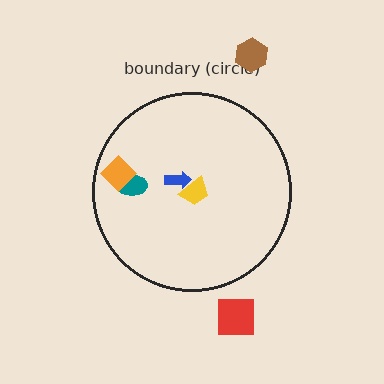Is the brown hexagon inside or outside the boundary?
Outside.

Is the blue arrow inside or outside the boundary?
Inside.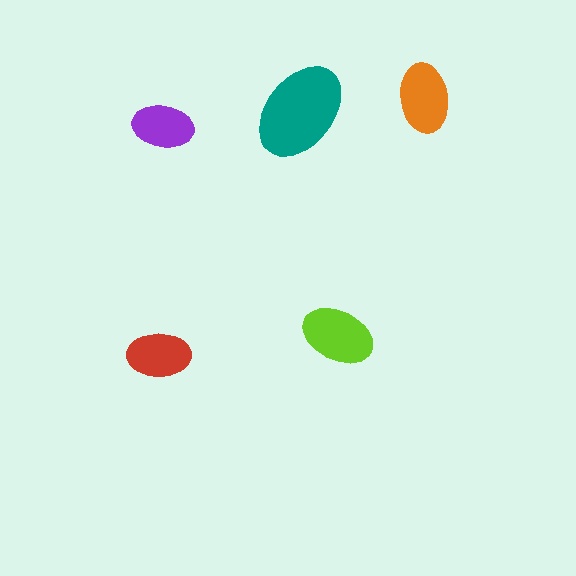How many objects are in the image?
There are 5 objects in the image.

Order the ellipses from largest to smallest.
the teal one, the lime one, the orange one, the red one, the purple one.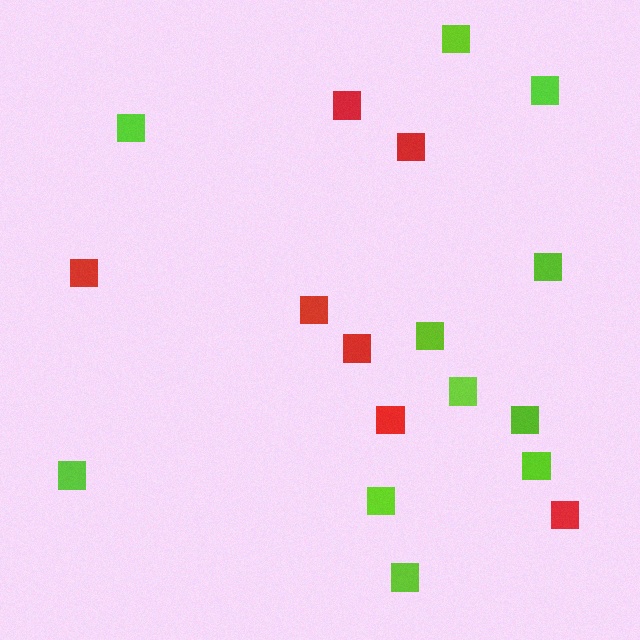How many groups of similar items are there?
There are 2 groups: one group of red squares (7) and one group of lime squares (11).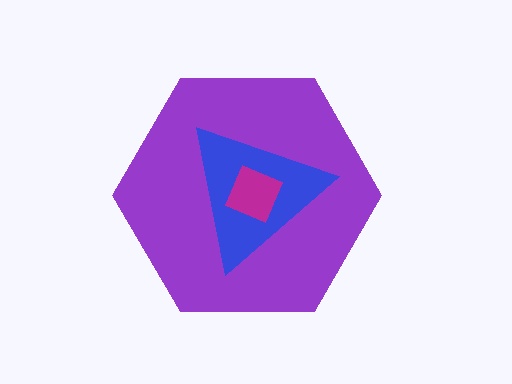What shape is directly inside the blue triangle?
The magenta square.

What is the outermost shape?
The purple hexagon.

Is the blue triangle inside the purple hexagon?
Yes.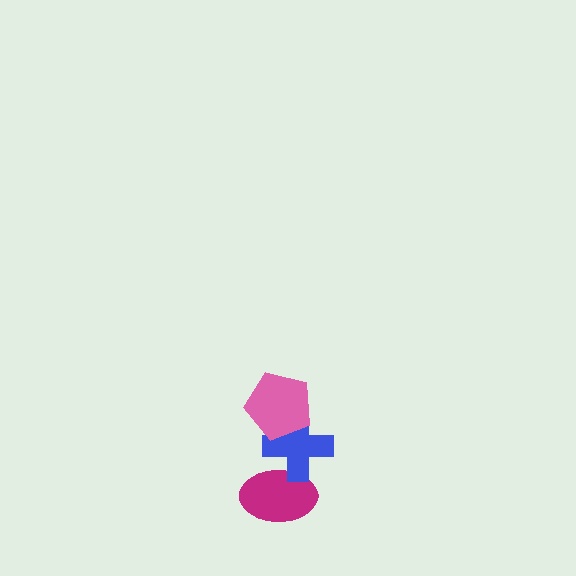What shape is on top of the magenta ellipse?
The blue cross is on top of the magenta ellipse.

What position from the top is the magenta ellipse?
The magenta ellipse is 3rd from the top.